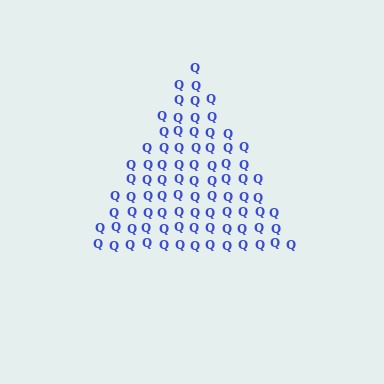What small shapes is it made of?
It is made of small letter Q's.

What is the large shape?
The large shape is a triangle.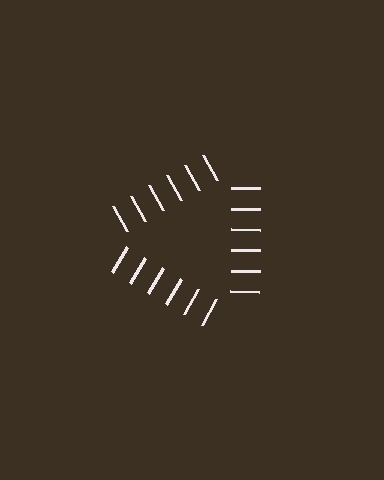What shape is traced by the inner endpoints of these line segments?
An illusory triangle — the line segments terminate on its edges but no continuous stroke is drawn.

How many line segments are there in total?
18 — 6 along each of the 3 edges.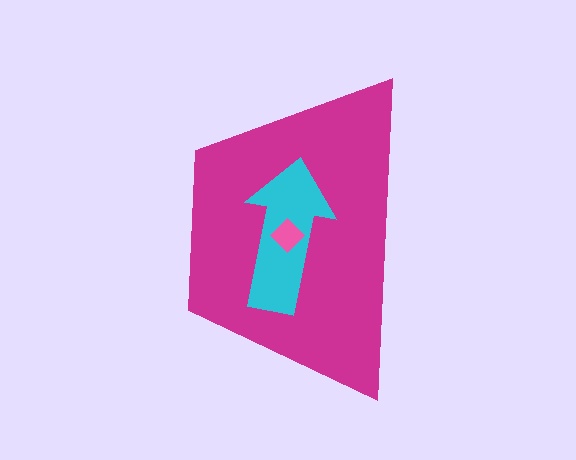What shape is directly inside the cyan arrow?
The pink diamond.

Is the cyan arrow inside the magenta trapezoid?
Yes.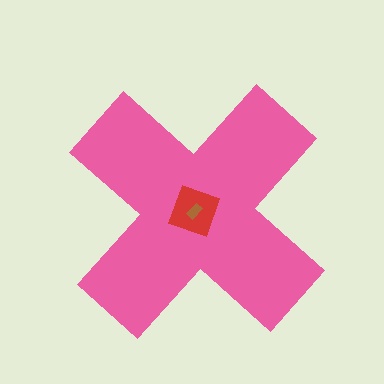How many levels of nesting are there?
3.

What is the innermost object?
The brown rectangle.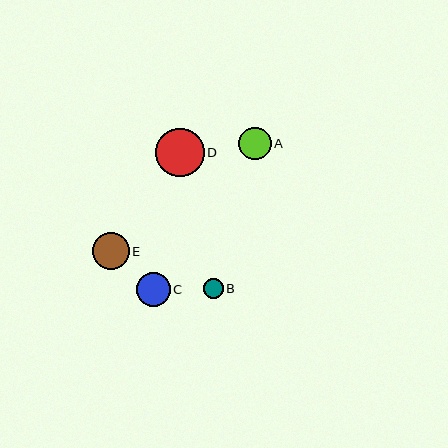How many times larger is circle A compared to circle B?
Circle A is approximately 1.6 times the size of circle B.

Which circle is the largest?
Circle D is the largest with a size of approximately 49 pixels.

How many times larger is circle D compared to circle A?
Circle D is approximately 1.5 times the size of circle A.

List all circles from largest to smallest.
From largest to smallest: D, E, C, A, B.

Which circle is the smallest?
Circle B is the smallest with a size of approximately 20 pixels.